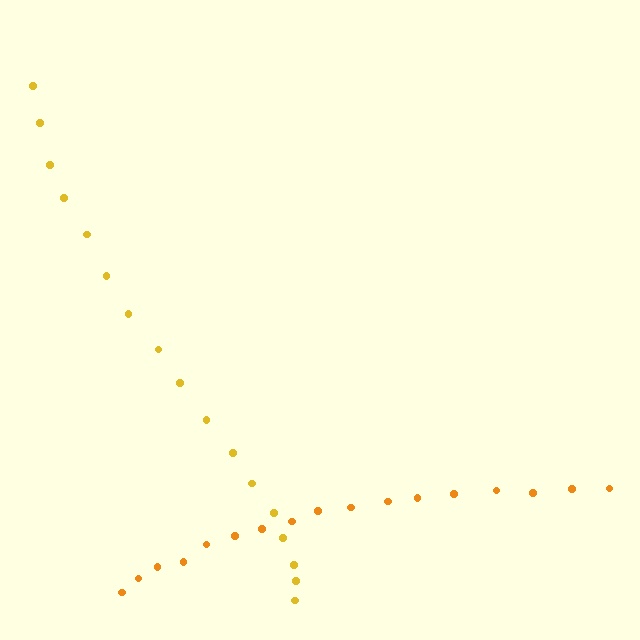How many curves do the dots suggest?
There are 2 distinct paths.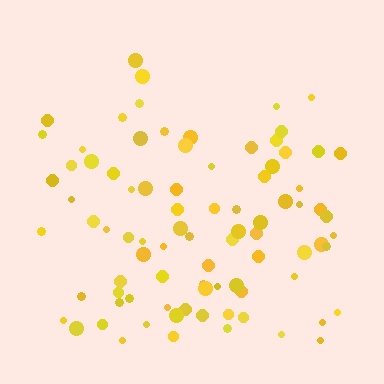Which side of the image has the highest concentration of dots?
The bottom.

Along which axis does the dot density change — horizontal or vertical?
Vertical.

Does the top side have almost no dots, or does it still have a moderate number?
Still a moderate number, just noticeably fewer than the bottom.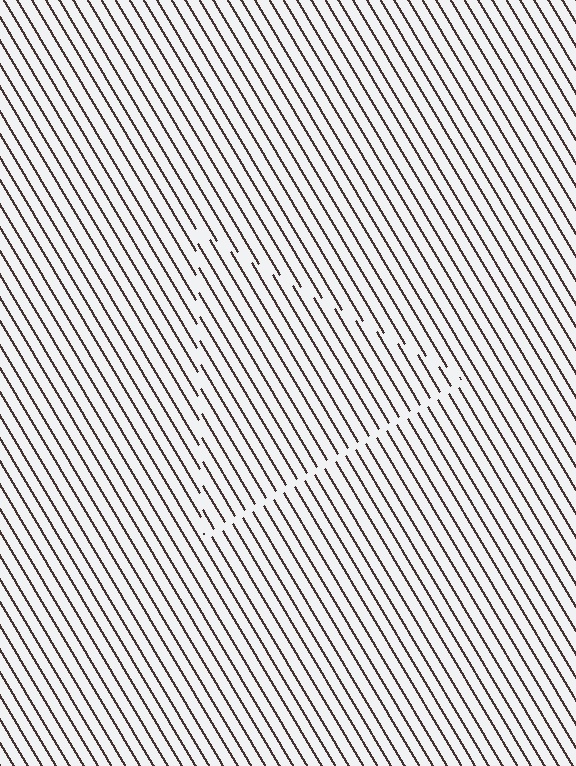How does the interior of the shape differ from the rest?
The interior of the shape contains the same grating, shifted by half a period — the contour is defined by the phase discontinuity where line-ends from the inner and outer gratings abut.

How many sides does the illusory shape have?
3 sides — the line-ends trace a triangle.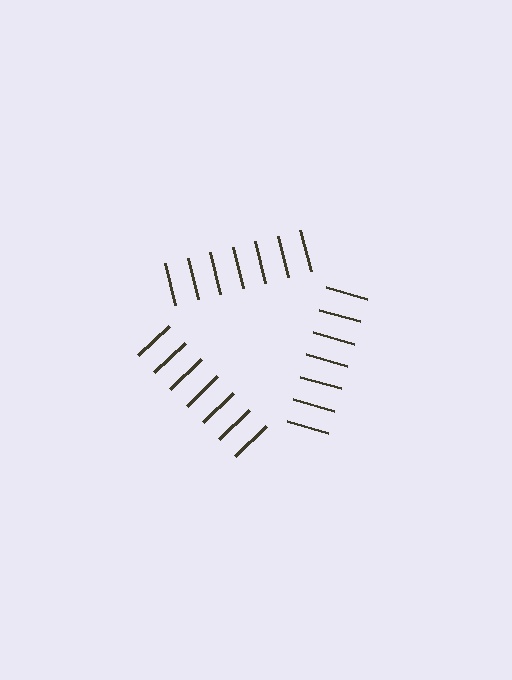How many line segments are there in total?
21 — 7 along each of the 3 edges.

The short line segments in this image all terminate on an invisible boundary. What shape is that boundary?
An illusory triangle — the line segments terminate on its edges but no continuous stroke is drawn.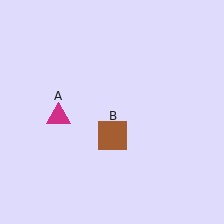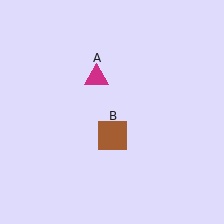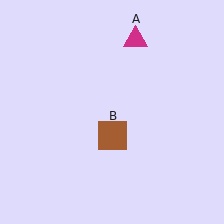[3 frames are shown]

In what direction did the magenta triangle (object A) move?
The magenta triangle (object A) moved up and to the right.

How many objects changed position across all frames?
1 object changed position: magenta triangle (object A).